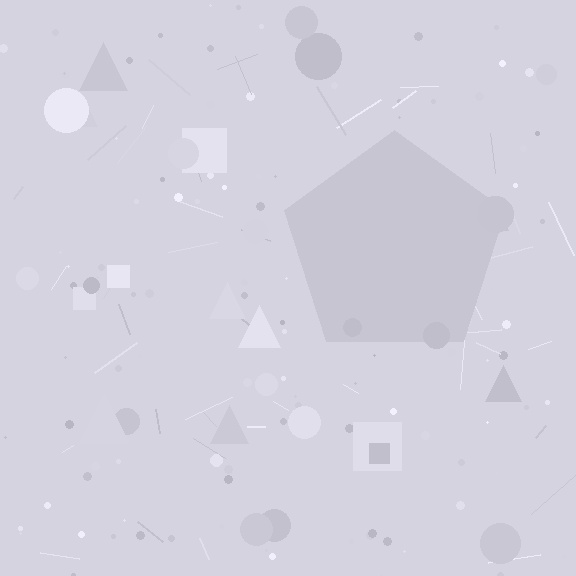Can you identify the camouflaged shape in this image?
The camouflaged shape is a pentagon.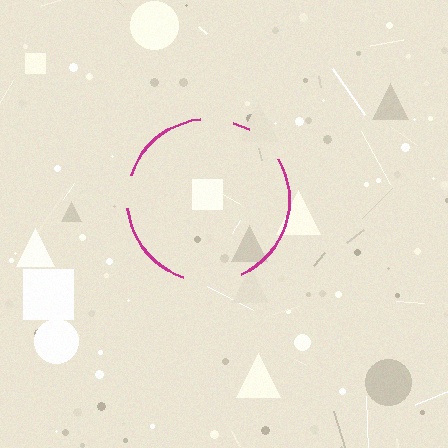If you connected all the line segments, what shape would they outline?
They would outline a circle.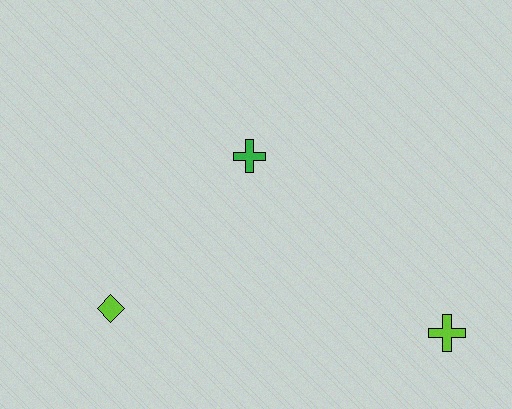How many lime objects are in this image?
There are 2 lime objects.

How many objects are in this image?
There are 3 objects.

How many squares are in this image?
There are no squares.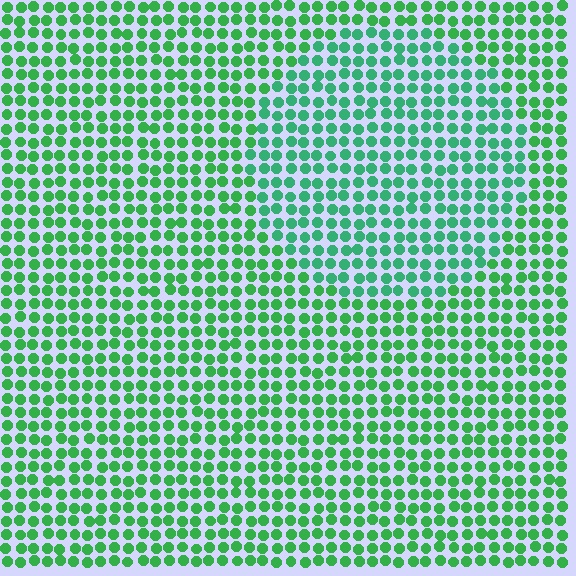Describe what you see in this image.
The image is filled with small green elements in a uniform arrangement. A circle-shaped region is visible where the elements are tinted to a slightly different hue, forming a subtle color boundary.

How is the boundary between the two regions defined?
The boundary is defined purely by a slight shift in hue (about 21 degrees). Spacing, size, and orientation are identical on both sides.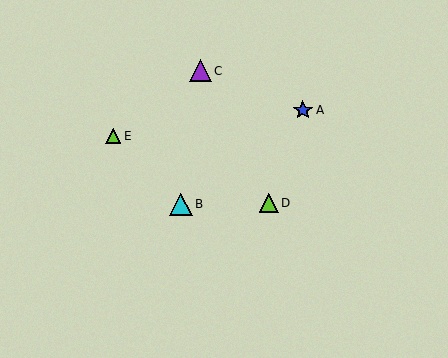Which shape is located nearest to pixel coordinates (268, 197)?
The lime triangle (labeled D) at (269, 203) is nearest to that location.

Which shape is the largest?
The cyan triangle (labeled B) is the largest.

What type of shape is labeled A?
Shape A is a blue star.